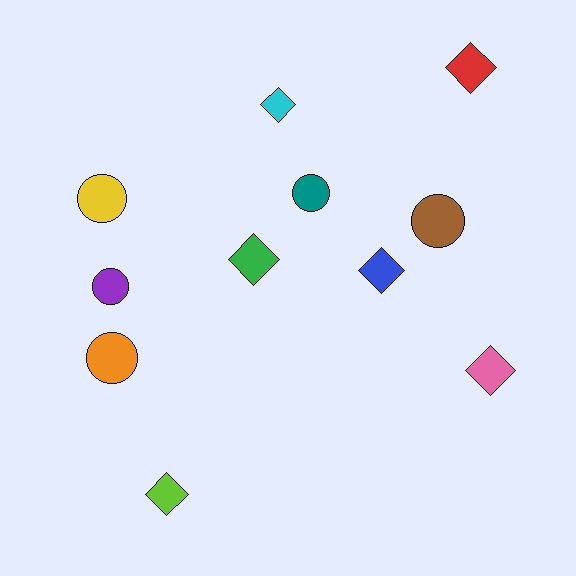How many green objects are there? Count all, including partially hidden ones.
There is 1 green object.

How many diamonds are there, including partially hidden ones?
There are 6 diamonds.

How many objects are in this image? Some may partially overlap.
There are 11 objects.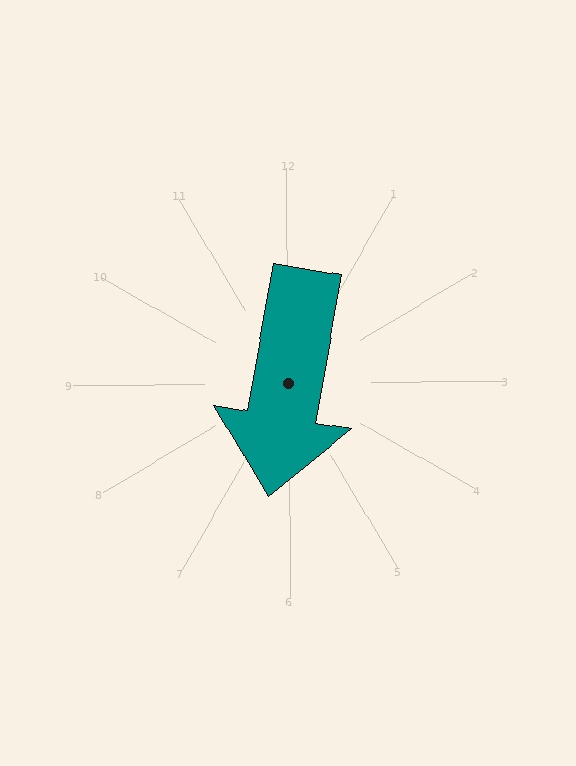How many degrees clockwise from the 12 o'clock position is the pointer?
Approximately 190 degrees.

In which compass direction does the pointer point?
South.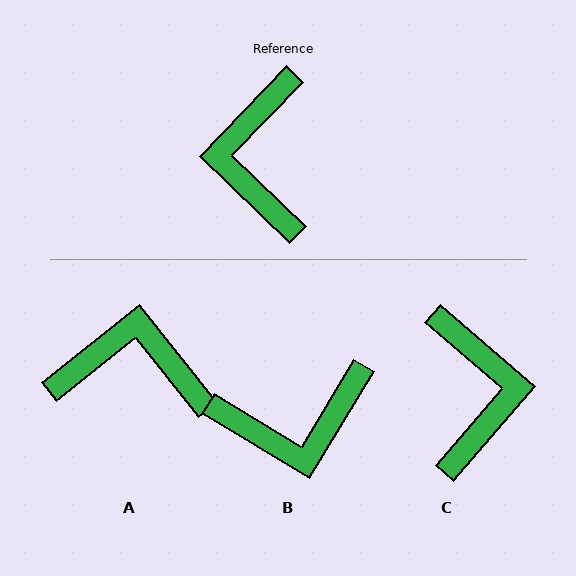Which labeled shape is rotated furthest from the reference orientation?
C, about 177 degrees away.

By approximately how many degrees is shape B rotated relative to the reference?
Approximately 103 degrees counter-clockwise.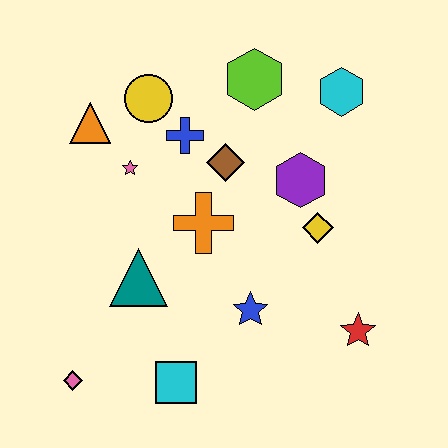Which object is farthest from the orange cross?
The pink diamond is farthest from the orange cross.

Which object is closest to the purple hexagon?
The yellow diamond is closest to the purple hexagon.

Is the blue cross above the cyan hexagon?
No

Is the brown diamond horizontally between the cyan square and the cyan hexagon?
Yes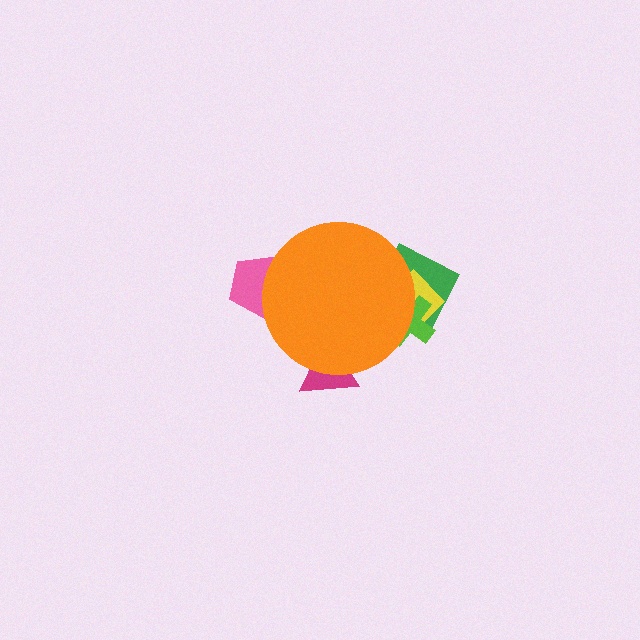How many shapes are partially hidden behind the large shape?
6 shapes are partially hidden.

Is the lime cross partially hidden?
Yes, the lime cross is partially hidden behind the orange circle.